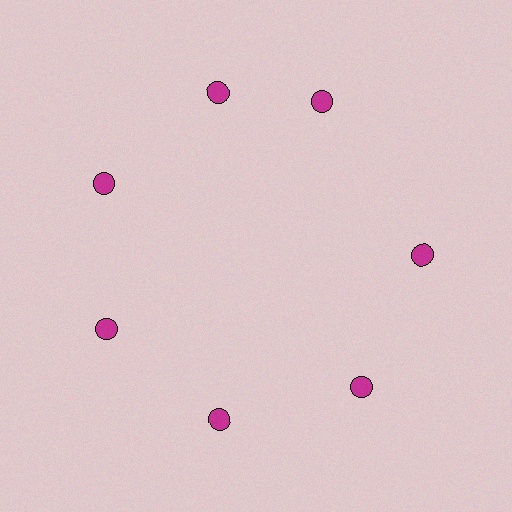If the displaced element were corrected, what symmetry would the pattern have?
It would have 7-fold rotational symmetry — the pattern would map onto itself every 51 degrees.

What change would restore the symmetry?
The symmetry would be restored by rotating it back into even spacing with its neighbors so that all 7 circles sit at equal angles and equal distance from the center.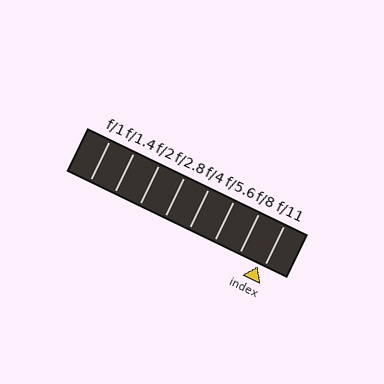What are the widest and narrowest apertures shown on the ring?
The widest aperture shown is f/1 and the narrowest is f/11.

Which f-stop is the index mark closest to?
The index mark is closest to f/11.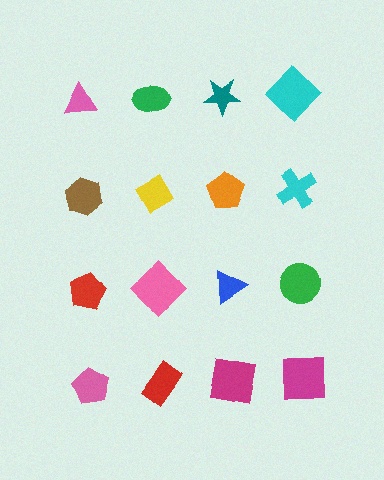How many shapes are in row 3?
4 shapes.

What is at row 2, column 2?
A yellow diamond.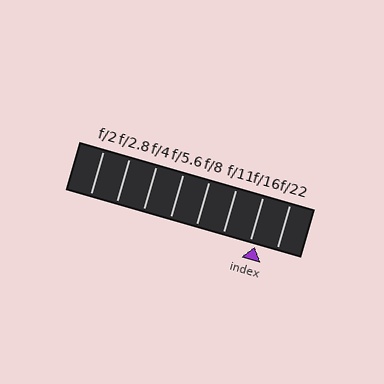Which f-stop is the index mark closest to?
The index mark is closest to f/16.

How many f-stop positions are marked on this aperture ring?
There are 8 f-stop positions marked.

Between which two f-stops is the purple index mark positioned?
The index mark is between f/16 and f/22.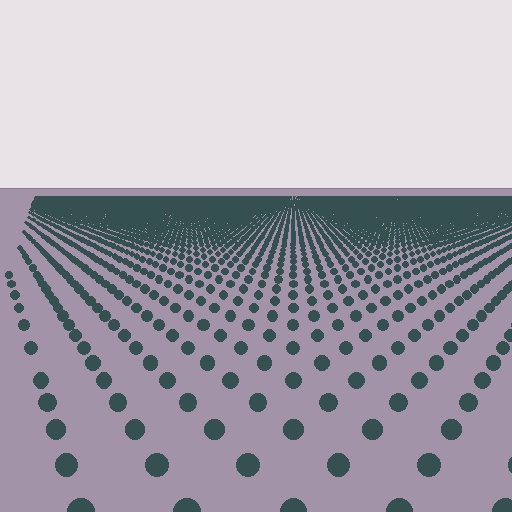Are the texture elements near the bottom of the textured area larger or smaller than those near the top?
Larger. Near the bottom, elements are closer to the viewer and appear at a bigger on-screen size.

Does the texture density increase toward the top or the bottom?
Density increases toward the top.